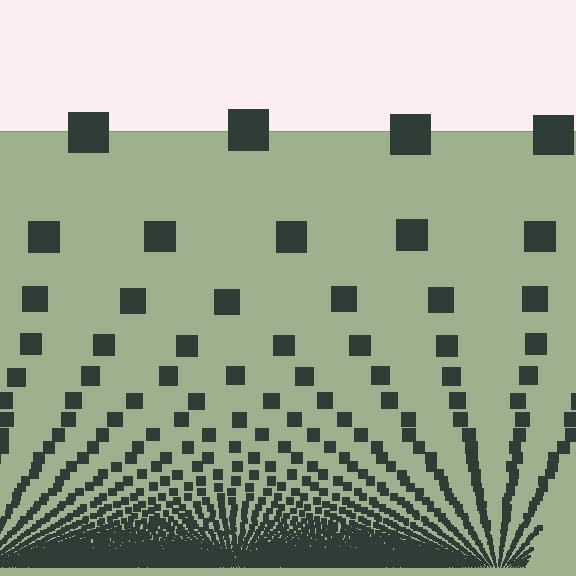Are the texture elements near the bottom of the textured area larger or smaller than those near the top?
Smaller. The gradient is inverted — elements near the bottom are smaller and denser.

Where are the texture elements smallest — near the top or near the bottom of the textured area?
Near the bottom.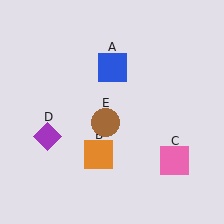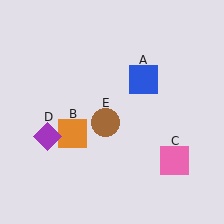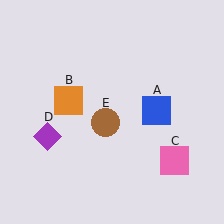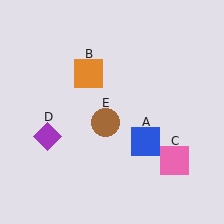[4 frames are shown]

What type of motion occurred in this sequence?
The blue square (object A), orange square (object B) rotated clockwise around the center of the scene.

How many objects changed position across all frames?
2 objects changed position: blue square (object A), orange square (object B).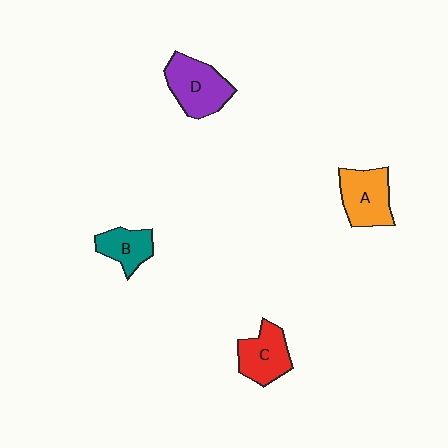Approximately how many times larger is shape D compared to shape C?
Approximately 1.2 times.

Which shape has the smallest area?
Shape B (teal).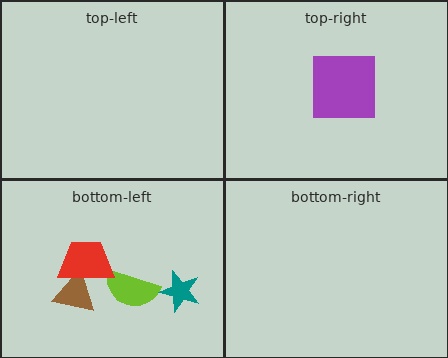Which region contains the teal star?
The bottom-left region.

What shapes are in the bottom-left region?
The brown triangle, the lime semicircle, the red trapezoid, the teal star.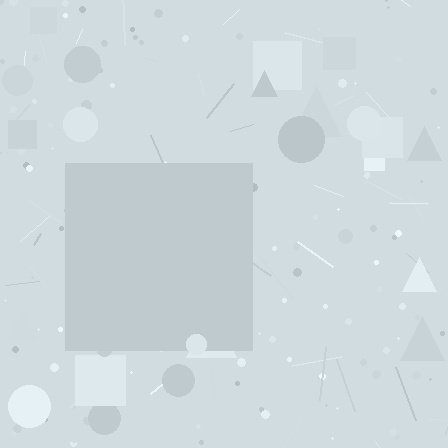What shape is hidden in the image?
A square is hidden in the image.